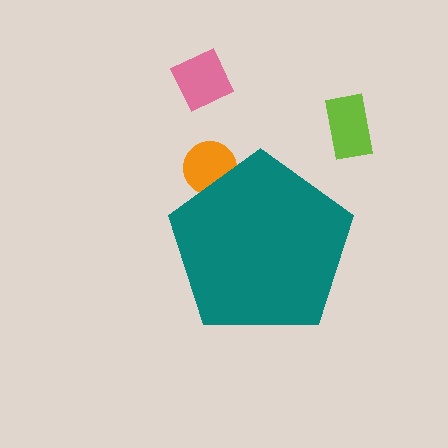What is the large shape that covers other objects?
A teal pentagon.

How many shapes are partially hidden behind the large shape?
1 shape is partially hidden.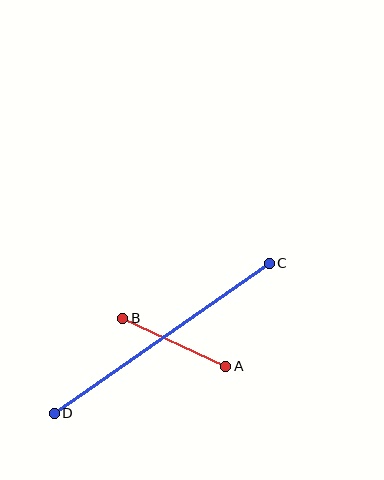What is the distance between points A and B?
The distance is approximately 114 pixels.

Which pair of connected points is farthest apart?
Points C and D are farthest apart.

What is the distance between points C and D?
The distance is approximately 262 pixels.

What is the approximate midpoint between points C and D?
The midpoint is at approximately (162, 338) pixels.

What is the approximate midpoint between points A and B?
The midpoint is at approximately (174, 342) pixels.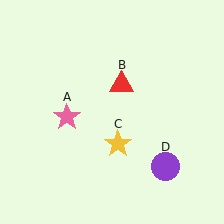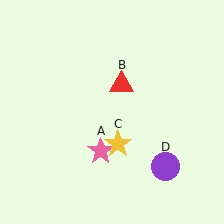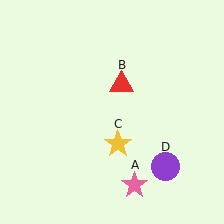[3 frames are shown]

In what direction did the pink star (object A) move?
The pink star (object A) moved down and to the right.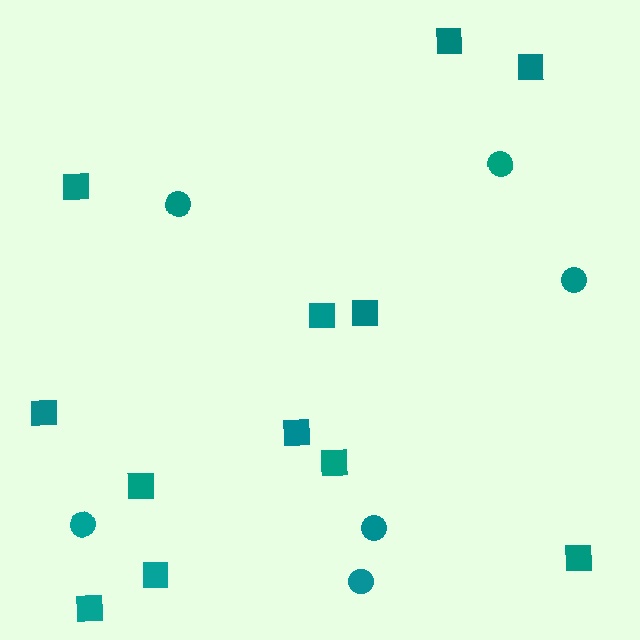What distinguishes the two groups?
There are 2 groups: one group of squares (12) and one group of circles (6).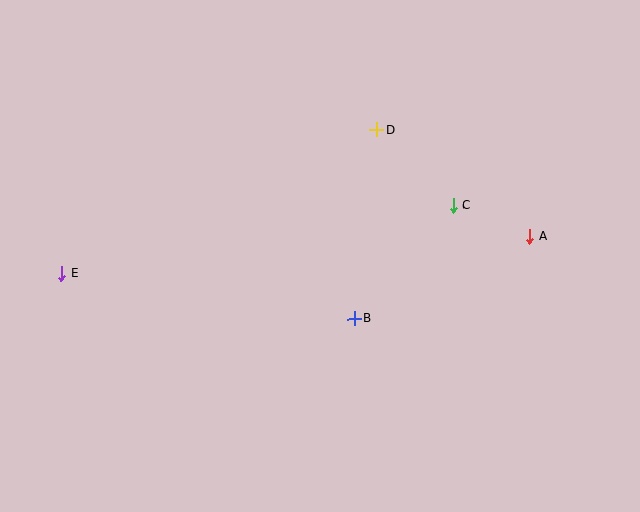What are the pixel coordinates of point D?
Point D is at (377, 130).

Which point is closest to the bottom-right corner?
Point A is closest to the bottom-right corner.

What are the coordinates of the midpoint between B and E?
The midpoint between B and E is at (208, 296).